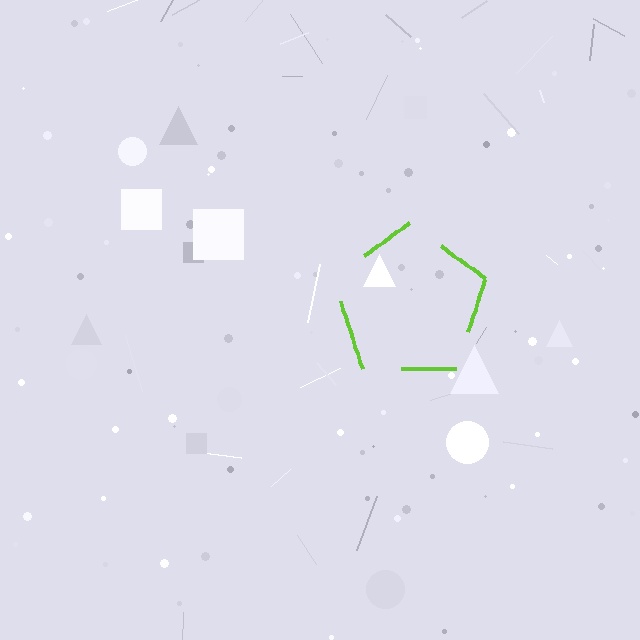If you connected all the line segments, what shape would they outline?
They would outline a pentagon.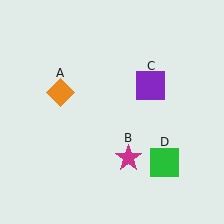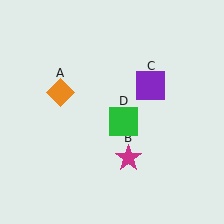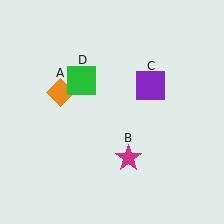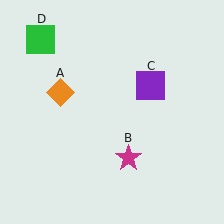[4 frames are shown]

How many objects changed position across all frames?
1 object changed position: green square (object D).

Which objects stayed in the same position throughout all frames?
Orange diamond (object A) and magenta star (object B) and purple square (object C) remained stationary.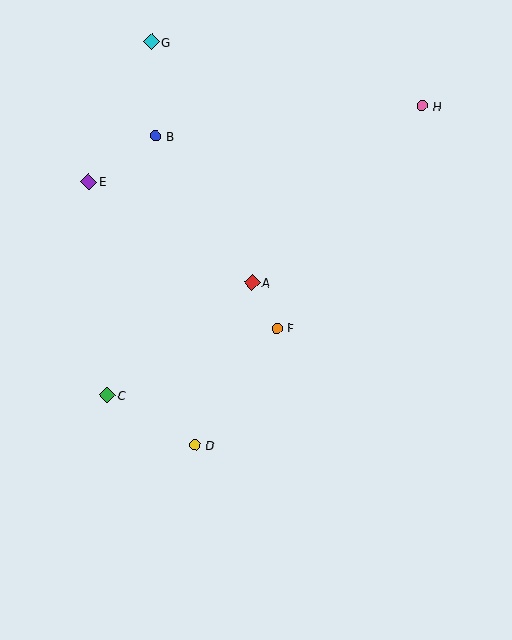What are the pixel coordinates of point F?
Point F is at (277, 328).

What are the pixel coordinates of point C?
Point C is at (107, 395).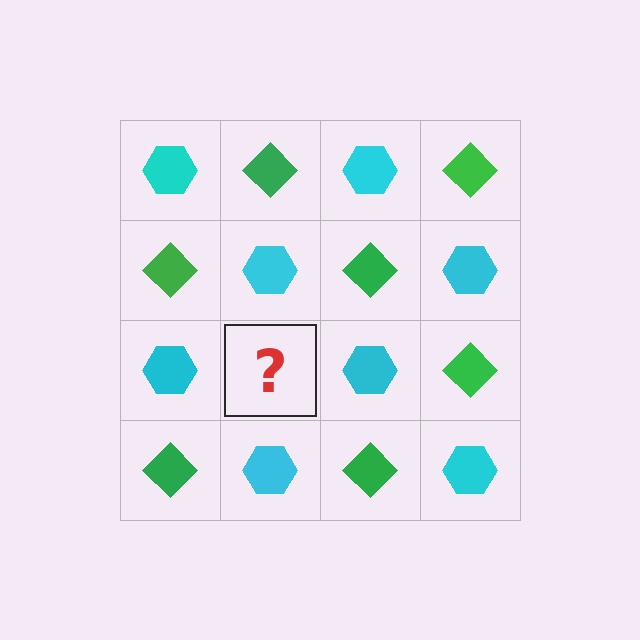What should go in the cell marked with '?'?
The missing cell should contain a green diamond.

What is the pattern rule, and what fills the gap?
The rule is that it alternates cyan hexagon and green diamond in a checkerboard pattern. The gap should be filled with a green diamond.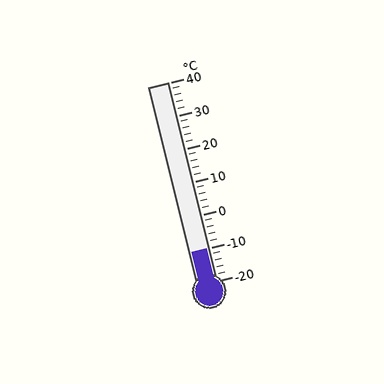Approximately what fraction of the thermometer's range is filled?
The thermometer is filled to approximately 15% of its range.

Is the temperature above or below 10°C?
The temperature is below 10°C.